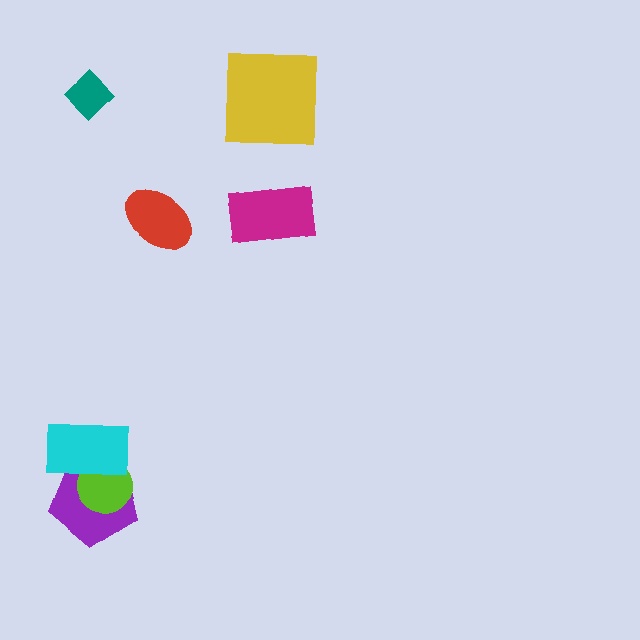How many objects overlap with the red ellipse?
0 objects overlap with the red ellipse.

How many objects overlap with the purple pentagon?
2 objects overlap with the purple pentagon.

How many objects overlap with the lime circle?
2 objects overlap with the lime circle.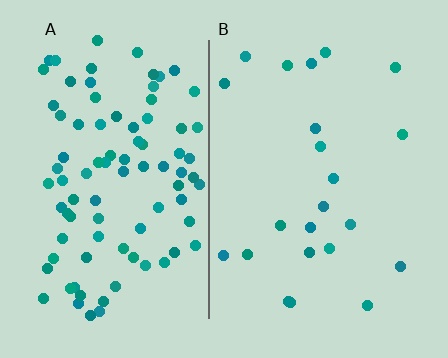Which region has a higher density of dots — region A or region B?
A (the left).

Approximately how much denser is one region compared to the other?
Approximately 4.0× — region A over region B.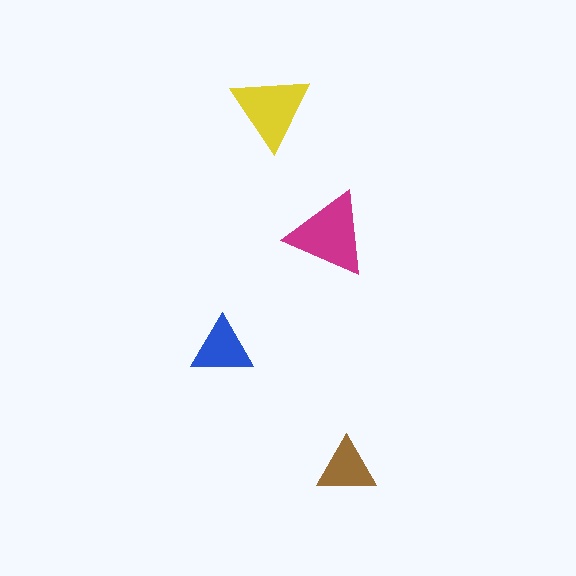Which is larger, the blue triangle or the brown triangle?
The blue one.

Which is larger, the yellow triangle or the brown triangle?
The yellow one.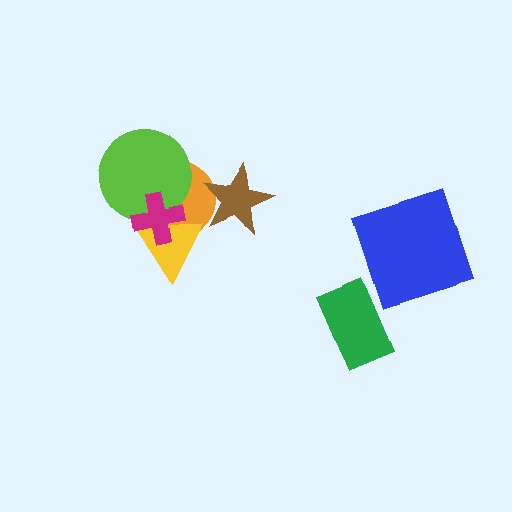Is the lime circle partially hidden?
Yes, it is partially covered by another shape.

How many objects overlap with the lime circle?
3 objects overlap with the lime circle.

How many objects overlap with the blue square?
0 objects overlap with the blue square.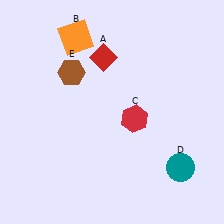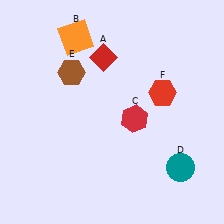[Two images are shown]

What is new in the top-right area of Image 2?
A red hexagon (F) was added in the top-right area of Image 2.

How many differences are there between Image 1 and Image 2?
There is 1 difference between the two images.